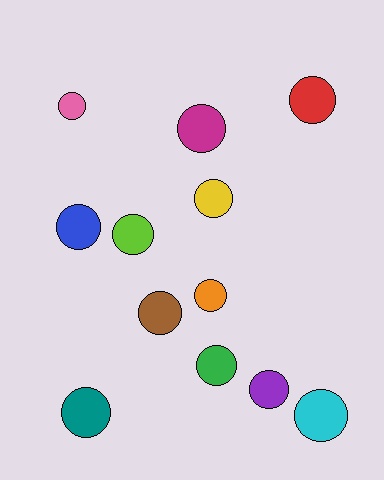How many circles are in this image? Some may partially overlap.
There are 12 circles.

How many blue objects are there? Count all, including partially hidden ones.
There is 1 blue object.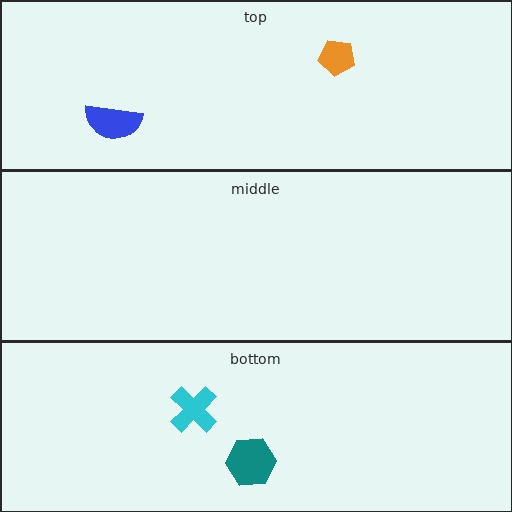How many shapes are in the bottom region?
2.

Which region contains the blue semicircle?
The top region.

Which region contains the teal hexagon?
The bottom region.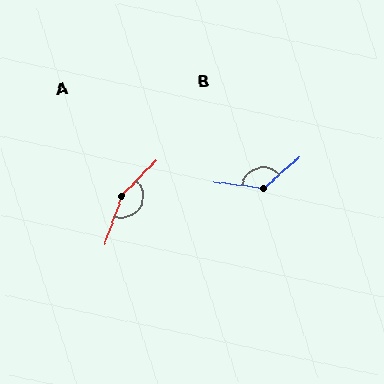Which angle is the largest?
A, at approximately 156 degrees.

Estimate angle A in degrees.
Approximately 156 degrees.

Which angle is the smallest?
B, at approximately 131 degrees.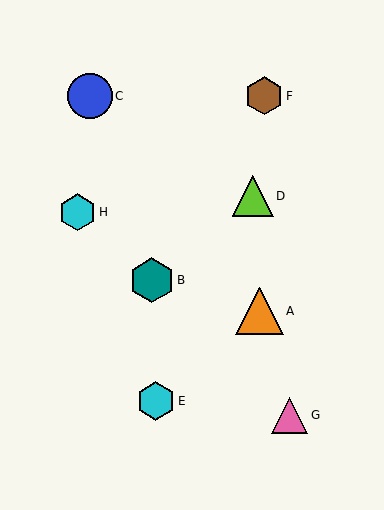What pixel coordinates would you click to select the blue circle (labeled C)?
Click at (90, 96) to select the blue circle C.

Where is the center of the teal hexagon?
The center of the teal hexagon is at (152, 280).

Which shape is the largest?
The orange triangle (labeled A) is the largest.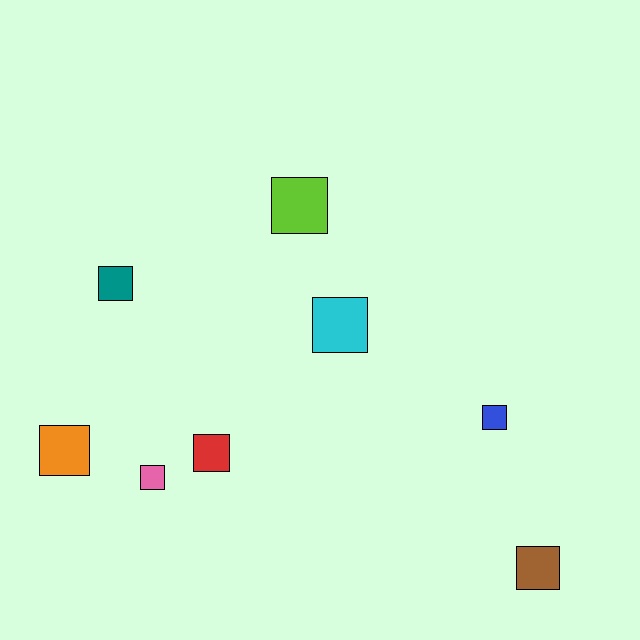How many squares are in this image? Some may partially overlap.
There are 8 squares.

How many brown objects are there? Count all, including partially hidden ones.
There is 1 brown object.